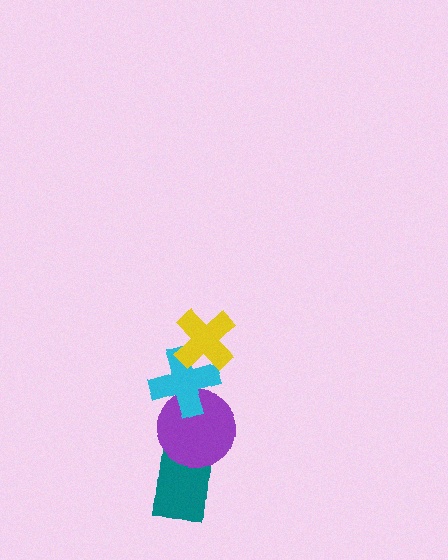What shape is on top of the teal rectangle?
The purple circle is on top of the teal rectangle.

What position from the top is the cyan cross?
The cyan cross is 2nd from the top.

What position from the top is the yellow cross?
The yellow cross is 1st from the top.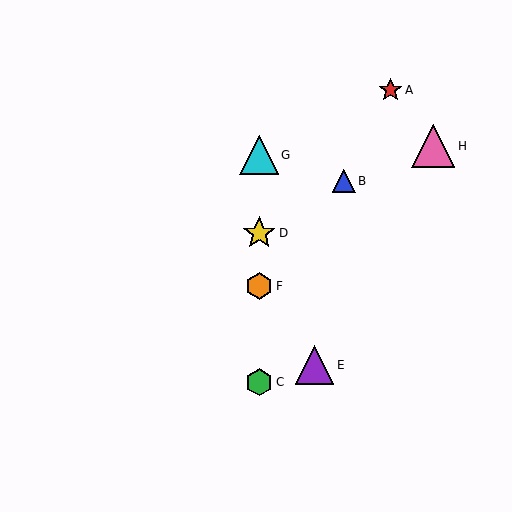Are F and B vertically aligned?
No, F is at x≈259 and B is at x≈344.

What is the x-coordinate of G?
Object G is at x≈259.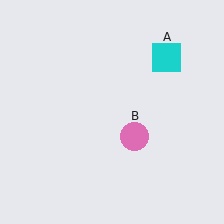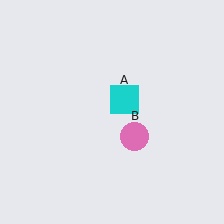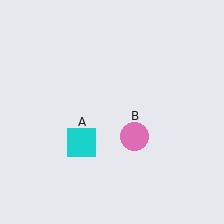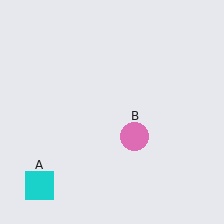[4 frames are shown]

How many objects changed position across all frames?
1 object changed position: cyan square (object A).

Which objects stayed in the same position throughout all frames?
Pink circle (object B) remained stationary.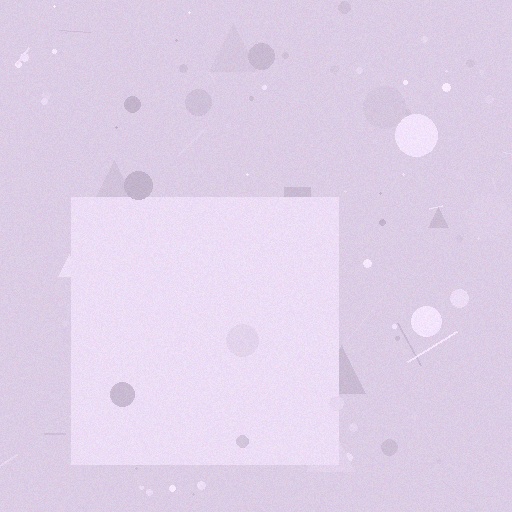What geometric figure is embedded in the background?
A square is embedded in the background.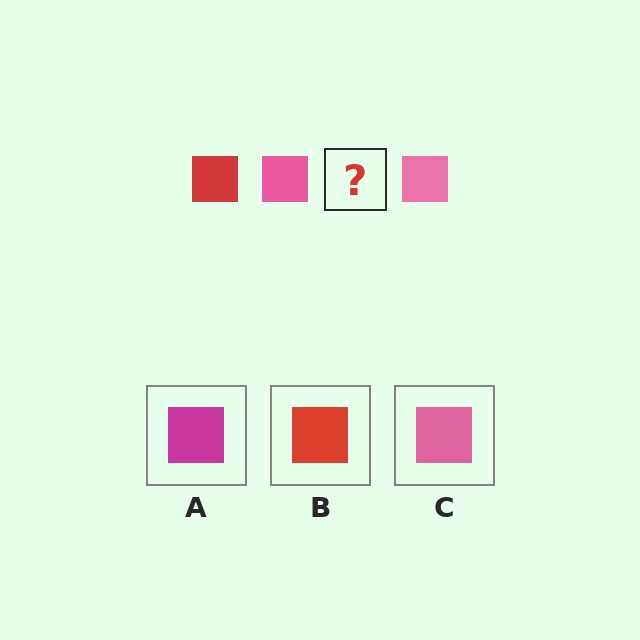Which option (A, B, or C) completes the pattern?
B.